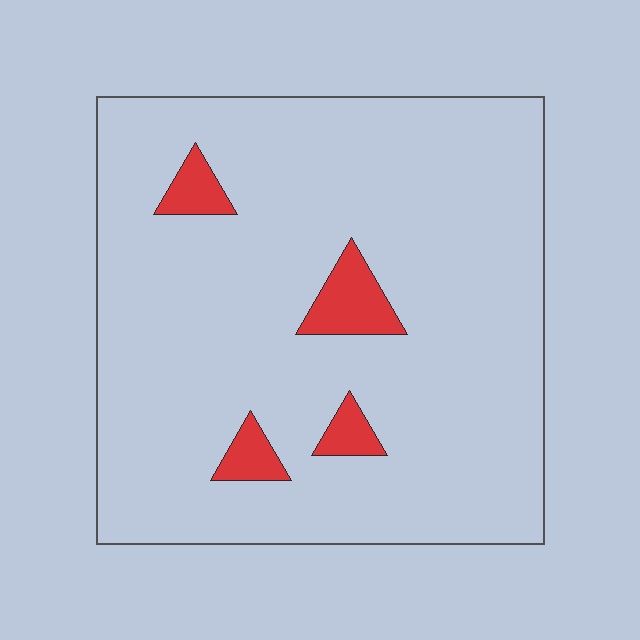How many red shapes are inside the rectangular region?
4.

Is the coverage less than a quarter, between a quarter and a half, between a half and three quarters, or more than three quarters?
Less than a quarter.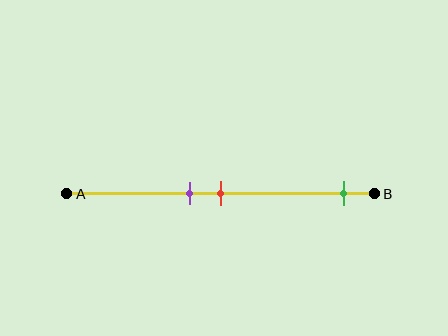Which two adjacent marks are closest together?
The purple and red marks are the closest adjacent pair.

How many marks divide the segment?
There are 3 marks dividing the segment.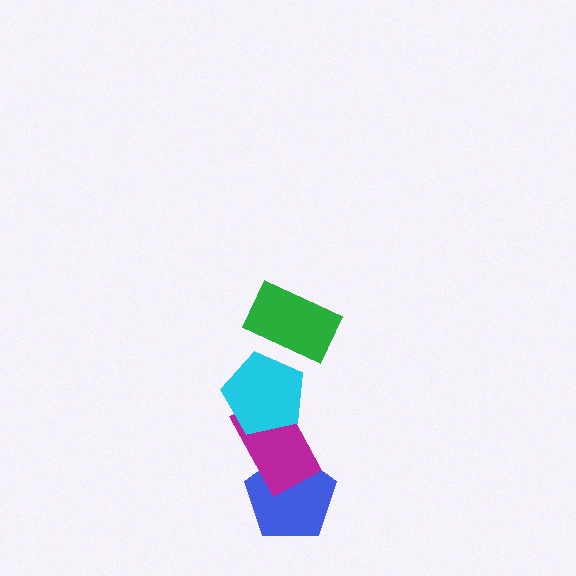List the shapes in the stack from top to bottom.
From top to bottom: the green rectangle, the cyan pentagon, the magenta rectangle, the blue pentagon.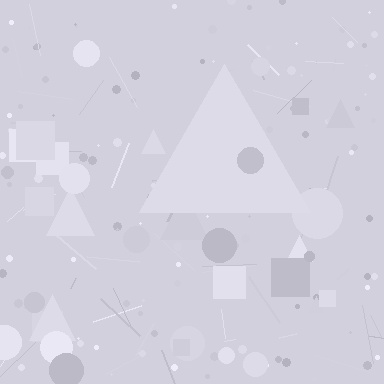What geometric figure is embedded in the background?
A triangle is embedded in the background.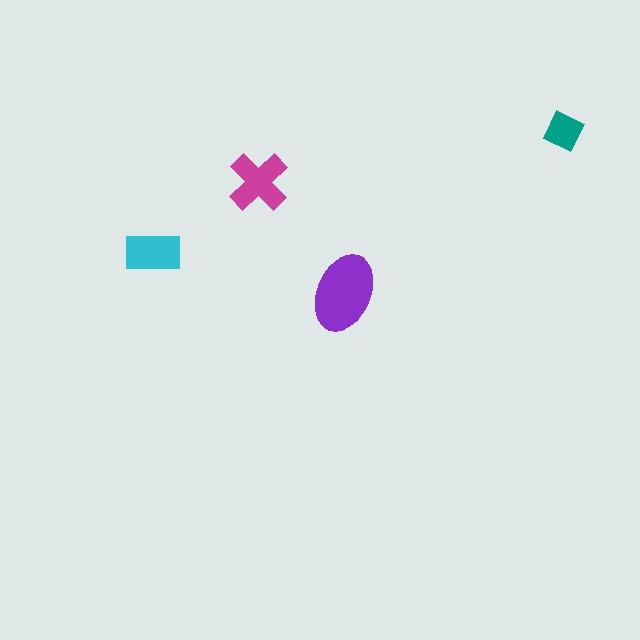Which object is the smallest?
The teal diamond.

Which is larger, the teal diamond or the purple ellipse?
The purple ellipse.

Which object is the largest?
The purple ellipse.